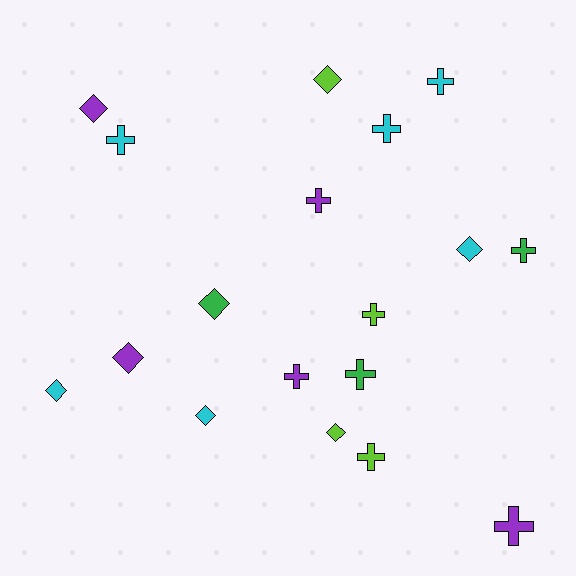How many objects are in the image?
There are 18 objects.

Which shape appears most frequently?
Cross, with 10 objects.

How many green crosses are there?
There are 2 green crosses.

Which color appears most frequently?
Cyan, with 6 objects.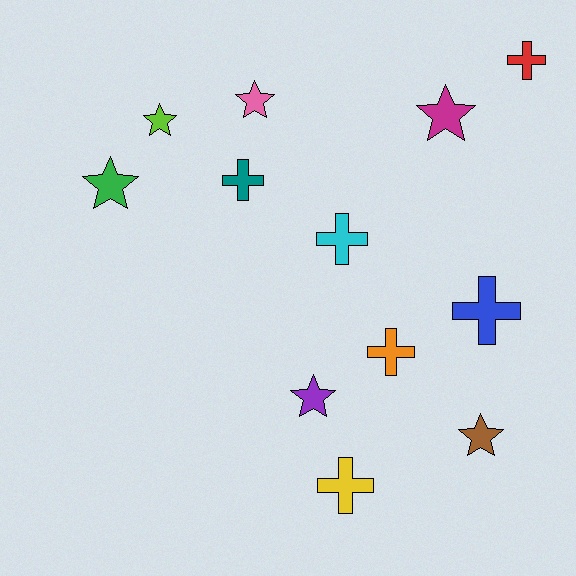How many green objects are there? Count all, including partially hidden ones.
There is 1 green object.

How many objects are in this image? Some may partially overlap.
There are 12 objects.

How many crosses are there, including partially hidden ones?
There are 6 crosses.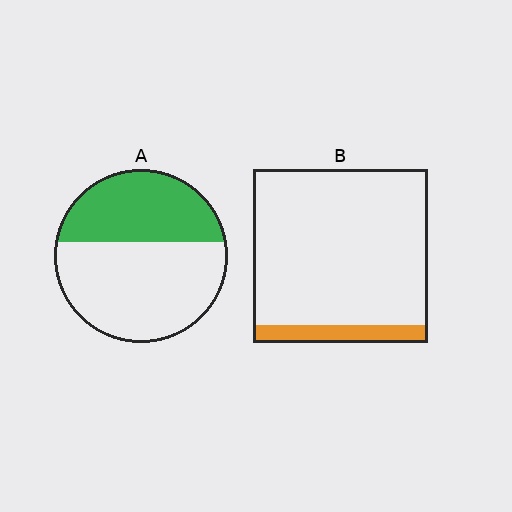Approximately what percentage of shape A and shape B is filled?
A is approximately 40% and B is approximately 10%.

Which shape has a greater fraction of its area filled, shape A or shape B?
Shape A.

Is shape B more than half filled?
No.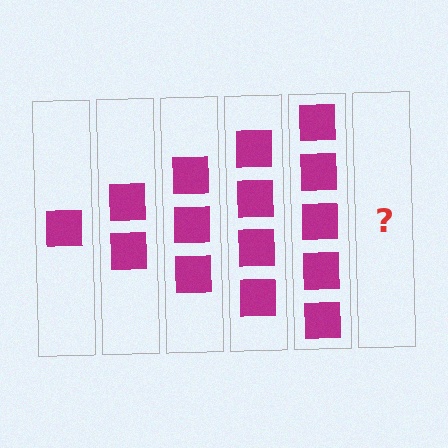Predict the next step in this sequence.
The next step is 6 squares.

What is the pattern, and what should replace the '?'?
The pattern is that each step adds one more square. The '?' should be 6 squares.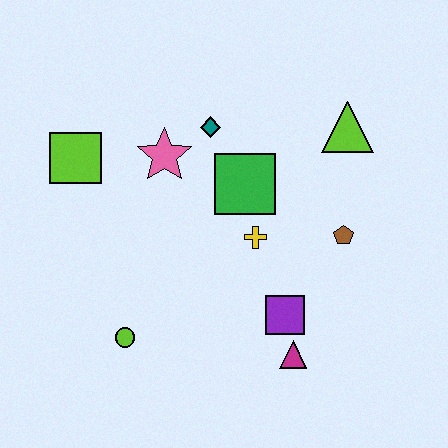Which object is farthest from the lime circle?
The lime triangle is farthest from the lime circle.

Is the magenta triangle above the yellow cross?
No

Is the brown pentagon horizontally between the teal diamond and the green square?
No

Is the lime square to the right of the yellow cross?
No